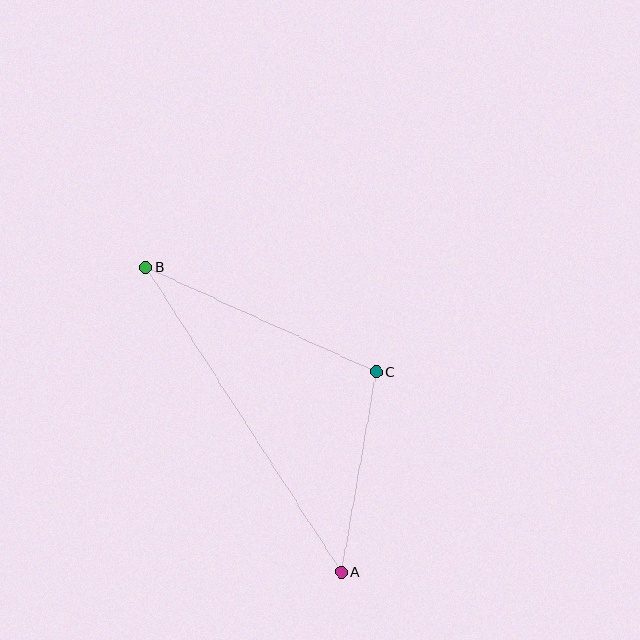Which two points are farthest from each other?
Points A and B are farthest from each other.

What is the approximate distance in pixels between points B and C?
The distance between B and C is approximately 253 pixels.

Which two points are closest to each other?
Points A and C are closest to each other.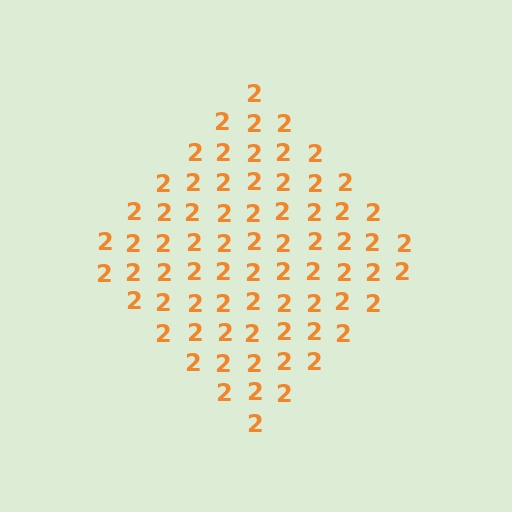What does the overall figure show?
The overall figure shows a diamond.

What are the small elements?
The small elements are digit 2's.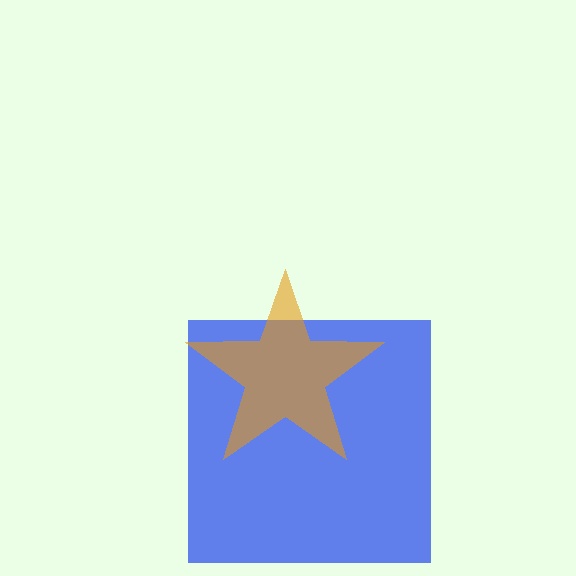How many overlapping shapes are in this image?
There are 2 overlapping shapes in the image.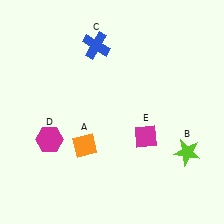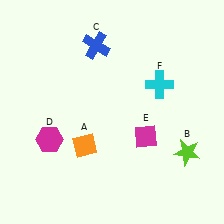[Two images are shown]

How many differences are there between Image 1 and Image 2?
There is 1 difference between the two images.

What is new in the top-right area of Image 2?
A cyan cross (F) was added in the top-right area of Image 2.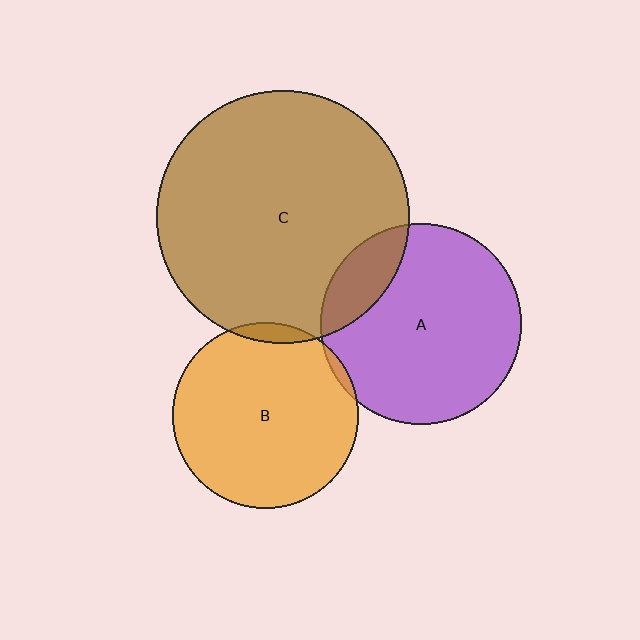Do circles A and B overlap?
Yes.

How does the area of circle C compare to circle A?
Approximately 1.6 times.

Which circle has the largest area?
Circle C (brown).